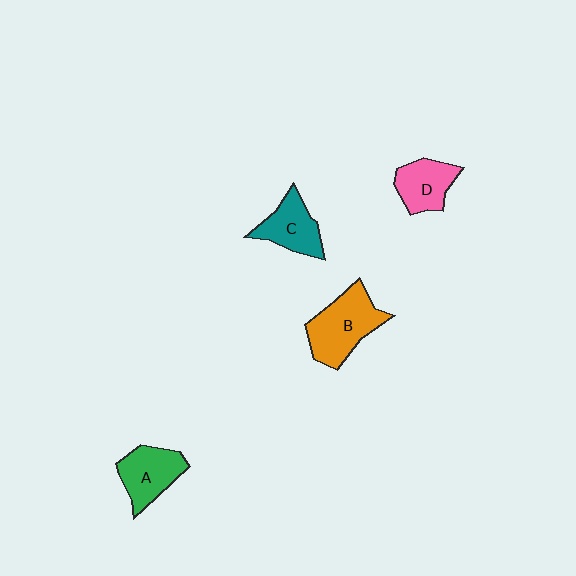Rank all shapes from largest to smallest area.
From largest to smallest: B (orange), A (green), C (teal), D (pink).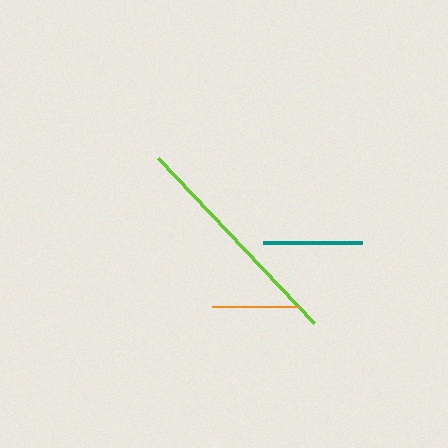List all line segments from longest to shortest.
From longest to shortest: lime, teal, orange.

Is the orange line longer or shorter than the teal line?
The teal line is longer than the orange line.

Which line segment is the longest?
The lime line is the longest at approximately 227 pixels.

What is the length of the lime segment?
The lime segment is approximately 227 pixels long.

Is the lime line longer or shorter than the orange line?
The lime line is longer than the orange line.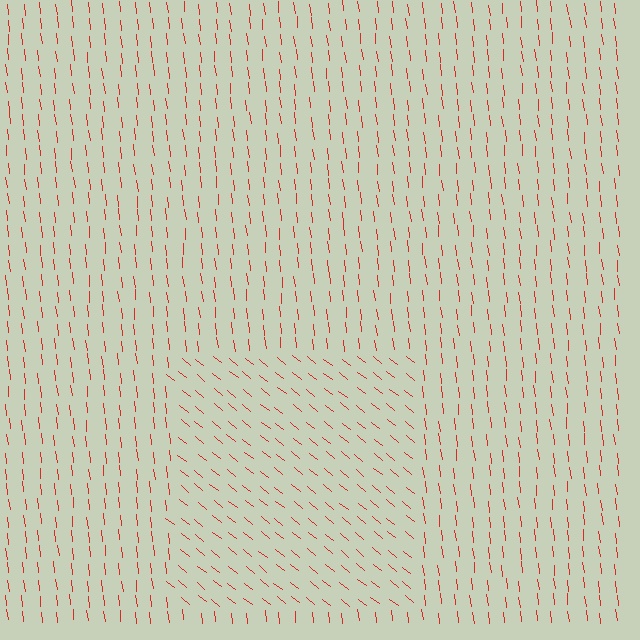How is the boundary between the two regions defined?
The boundary is defined purely by a change in line orientation (approximately 45 degrees difference). All lines are the same color and thickness.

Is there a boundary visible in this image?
Yes, there is a texture boundary formed by a change in line orientation.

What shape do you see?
I see a rectangle.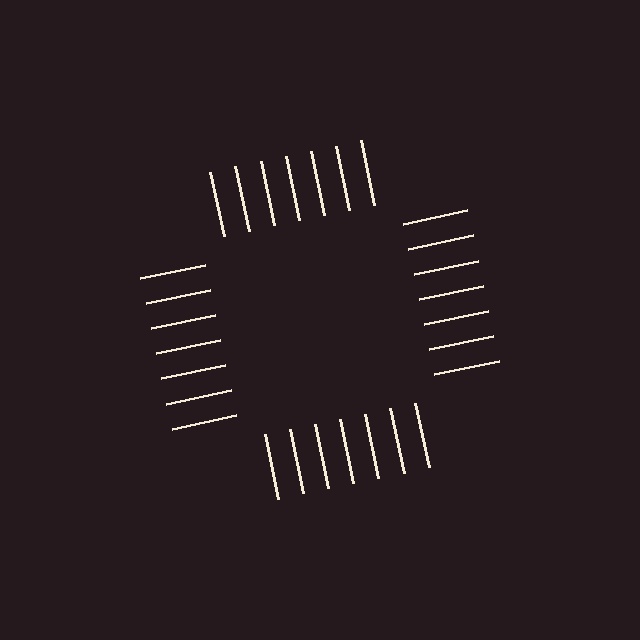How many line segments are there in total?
28 — 7 along each of the 4 edges.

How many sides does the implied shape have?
4 sides — the line-ends trace a square.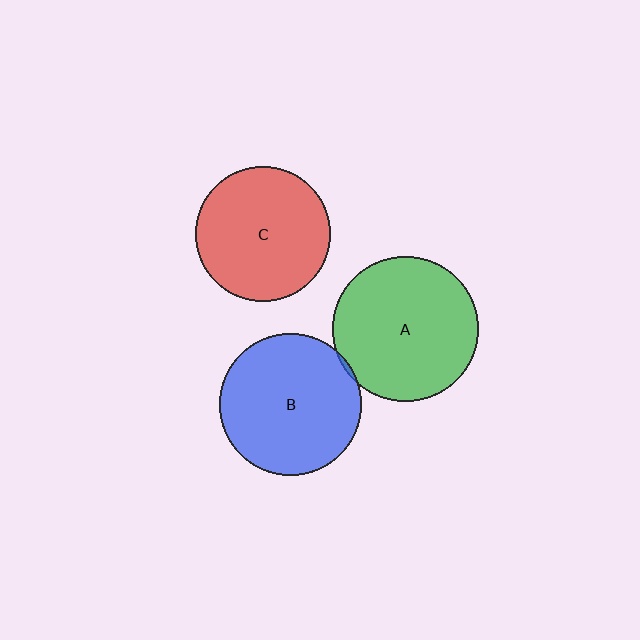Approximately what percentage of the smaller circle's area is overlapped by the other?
Approximately 5%.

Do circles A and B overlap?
Yes.